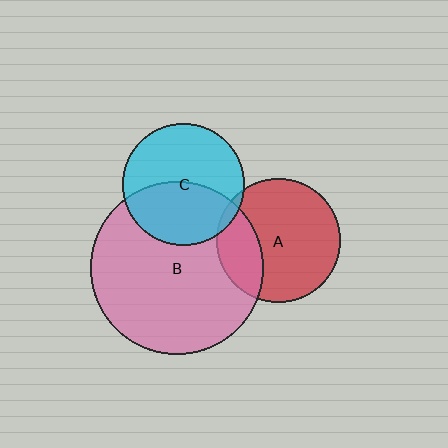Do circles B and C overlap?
Yes.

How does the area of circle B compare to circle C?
Approximately 2.0 times.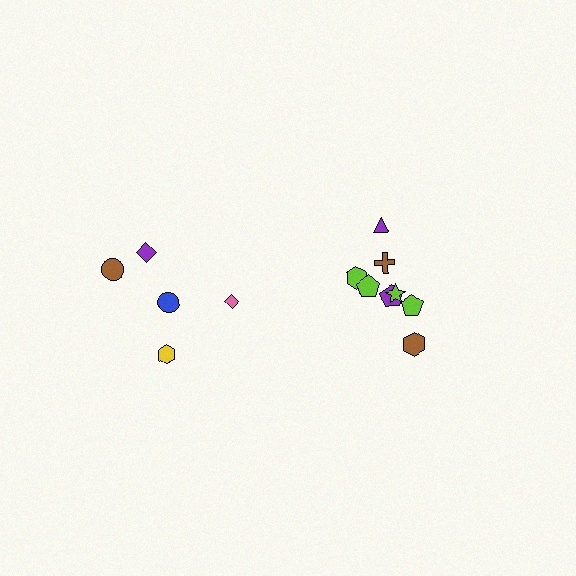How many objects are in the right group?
There are 8 objects.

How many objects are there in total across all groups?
There are 13 objects.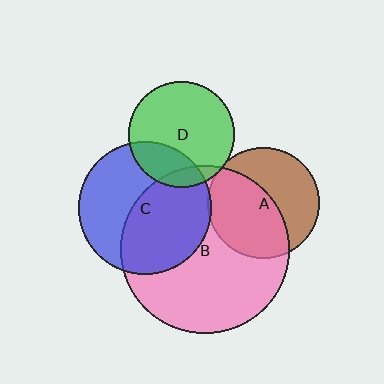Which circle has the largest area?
Circle B (pink).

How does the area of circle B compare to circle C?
Approximately 1.6 times.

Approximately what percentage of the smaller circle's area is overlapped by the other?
Approximately 25%.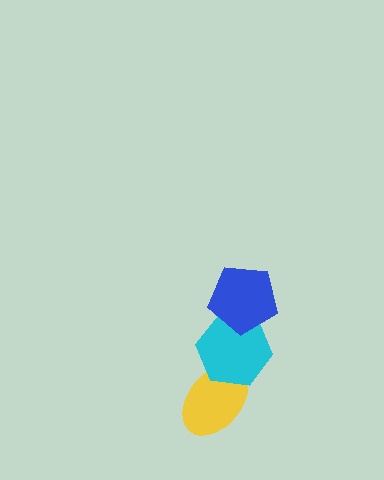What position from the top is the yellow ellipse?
The yellow ellipse is 3rd from the top.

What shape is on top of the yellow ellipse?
The cyan hexagon is on top of the yellow ellipse.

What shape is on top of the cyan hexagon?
The blue pentagon is on top of the cyan hexagon.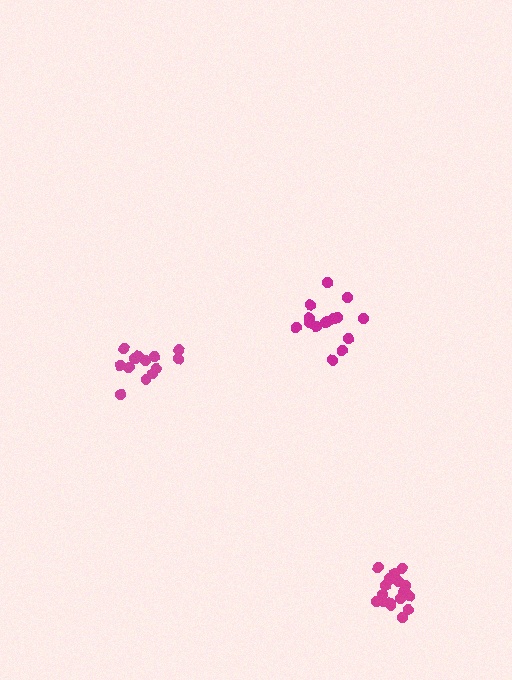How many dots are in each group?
Group 1: 15 dots, Group 2: 17 dots, Group 3: 13 dots (45 total).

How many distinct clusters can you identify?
There are 3 distinct clusters.